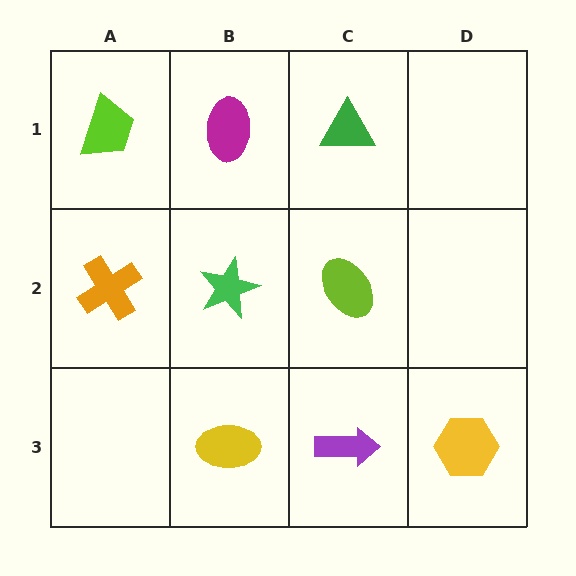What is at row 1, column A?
A lime trapezoid.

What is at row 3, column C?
A purple arrow.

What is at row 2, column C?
A lime ellipse.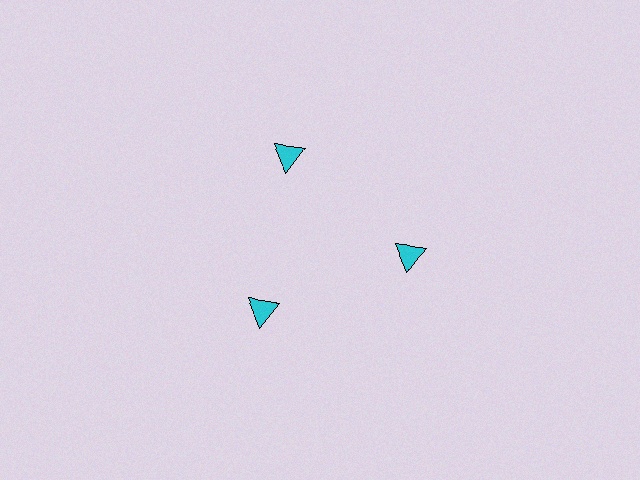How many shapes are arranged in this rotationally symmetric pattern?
There are 3 shapes, arranged in 3 groups of 1.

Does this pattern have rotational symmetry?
Yes, this pattern has 3-fold rotational symmetry. It looks the same after rotating 120 degrees around the center.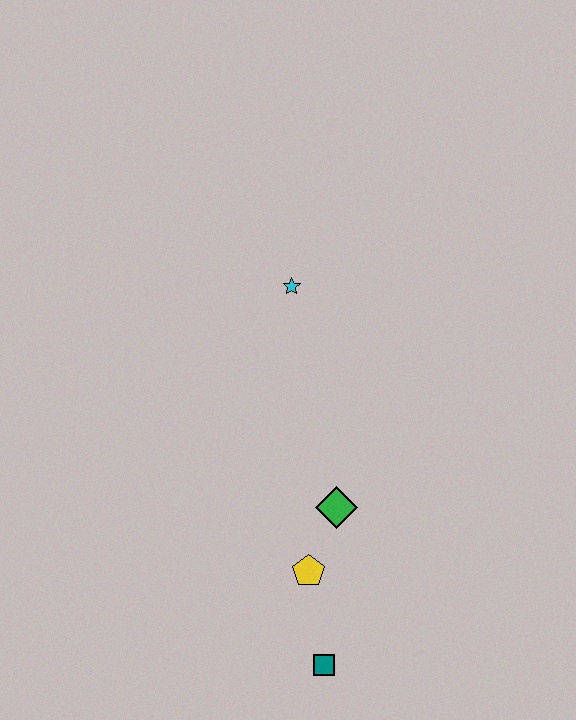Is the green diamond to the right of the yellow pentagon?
Yes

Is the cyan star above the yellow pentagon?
Yes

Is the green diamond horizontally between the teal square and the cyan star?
No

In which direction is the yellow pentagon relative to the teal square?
The yellow pentagon is above the teal square.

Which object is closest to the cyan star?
The green diamond is closest to the cyan star.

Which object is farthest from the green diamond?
The cyan star is farthest from the green diamond.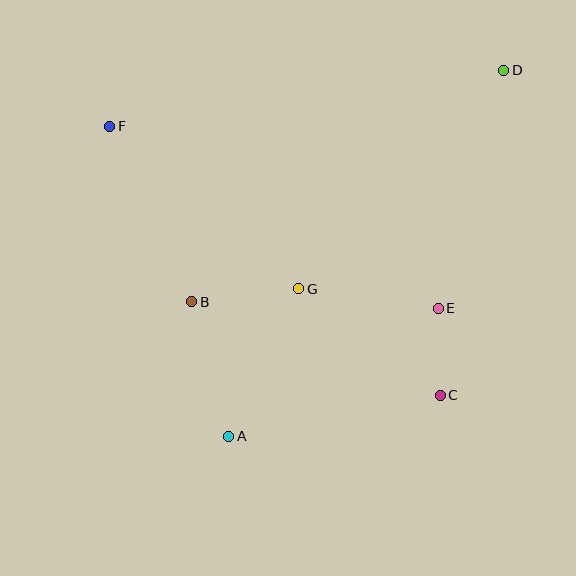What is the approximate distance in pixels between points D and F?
The distance between D and F is approximately 398 pixels.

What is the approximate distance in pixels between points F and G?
The distance between F and G is approximately 249 pixels.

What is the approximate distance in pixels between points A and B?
The distance between A and B is approximately 139 pixels.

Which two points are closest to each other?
Points C and E are closest to each other.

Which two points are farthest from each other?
Points A and D are farthest from each other.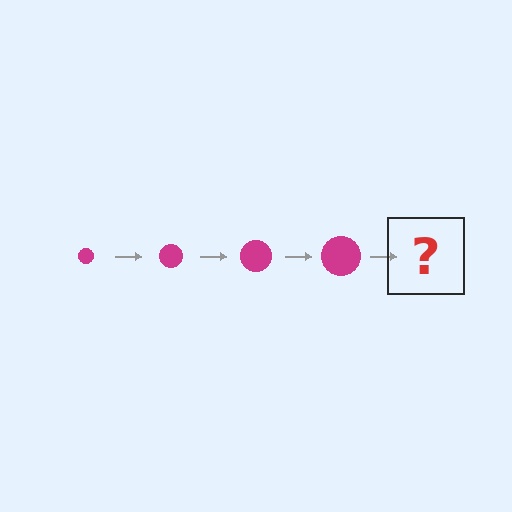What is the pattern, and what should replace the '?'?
The pattern is that the circle gets progressively larger each step. The '?' should be a magenta circle, larger than the previous one.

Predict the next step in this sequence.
The next step is a magenta circle, larger than the previous one.